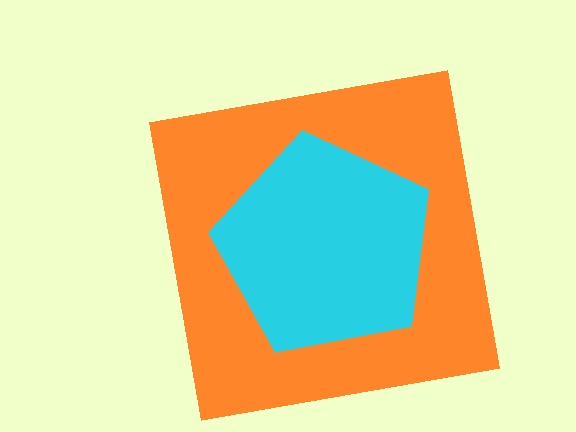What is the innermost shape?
The cyan pentagon.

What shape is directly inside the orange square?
The cyan pentagon.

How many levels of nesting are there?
2.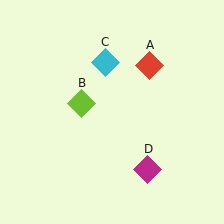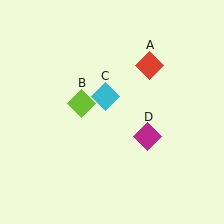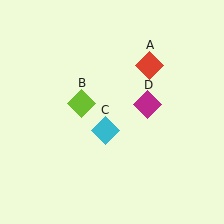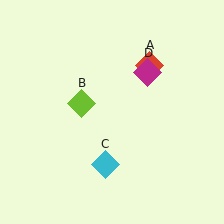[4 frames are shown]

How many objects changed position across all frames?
2 objects changed position: cyan diamond (object C), magenta diamond (object D).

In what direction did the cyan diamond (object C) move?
The cyan diamond (object C) moved down.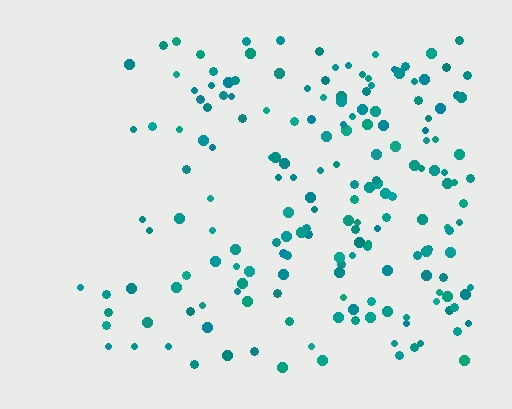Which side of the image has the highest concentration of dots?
The right.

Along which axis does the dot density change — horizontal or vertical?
Horizontal.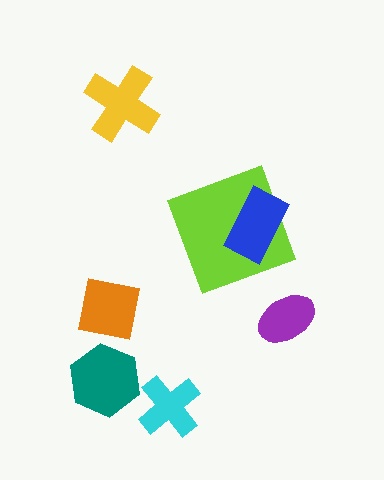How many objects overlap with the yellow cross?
0 objects overlap with the yellow cross.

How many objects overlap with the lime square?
1 object overlaps with the lime square.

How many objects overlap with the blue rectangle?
1 object overlaps with the blue rectangle.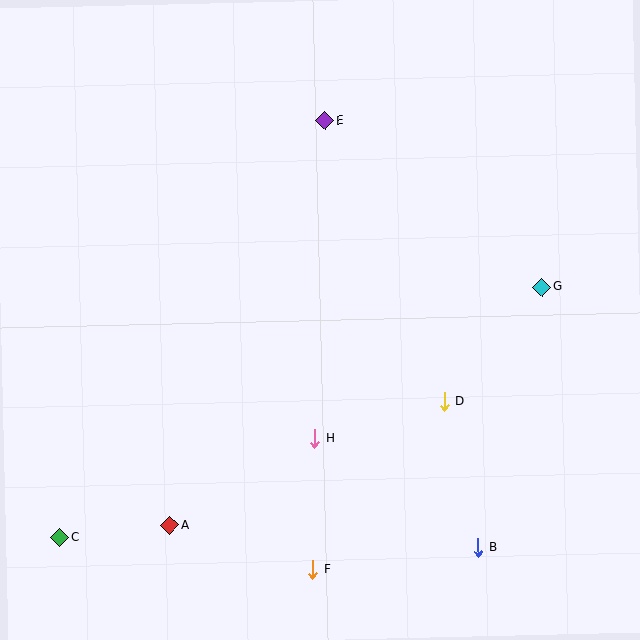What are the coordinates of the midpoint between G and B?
The midpoint between G and B is at (510, 417).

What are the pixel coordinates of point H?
Point H is at (315, 438).